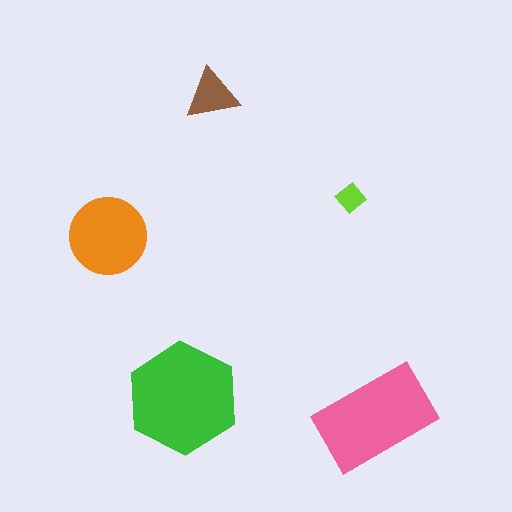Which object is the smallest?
The lime diamond.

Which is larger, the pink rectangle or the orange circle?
The pink rectangle.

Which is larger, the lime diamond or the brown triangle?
The brown triangle.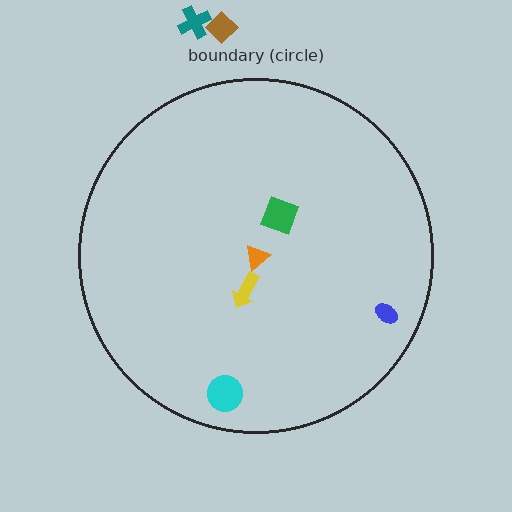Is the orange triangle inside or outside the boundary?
Inside.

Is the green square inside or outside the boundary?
Inside.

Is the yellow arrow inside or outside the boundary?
Inside.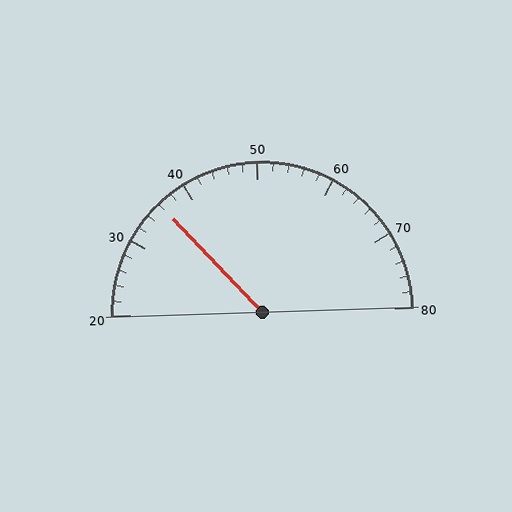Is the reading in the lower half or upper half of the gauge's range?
The reading is in the lower half of the range (20 to 80).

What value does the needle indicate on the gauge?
The needle indicates approximately 36.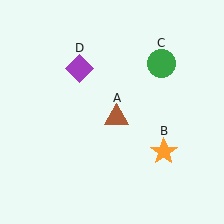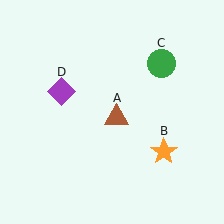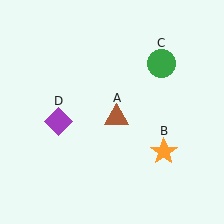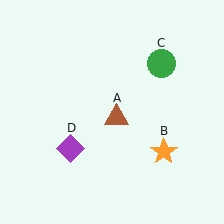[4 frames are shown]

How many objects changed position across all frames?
1 object changed position: purple diamond (object D).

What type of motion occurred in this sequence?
The purple diamond (object D) rotated counterclockwise around the center of the scene.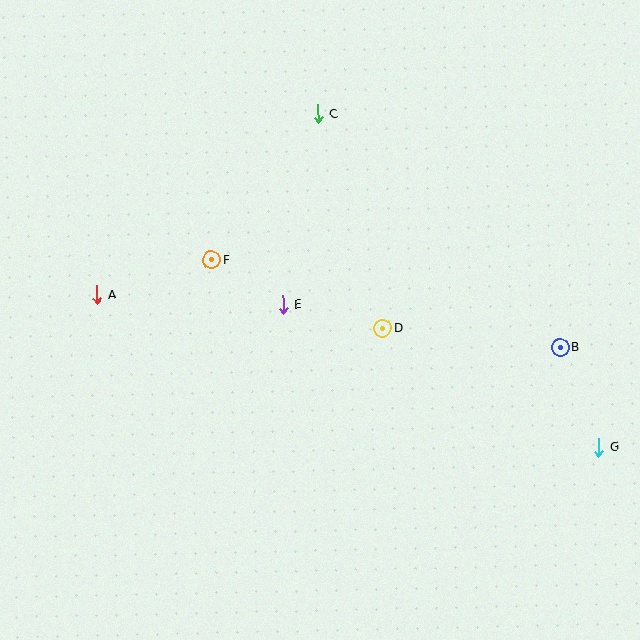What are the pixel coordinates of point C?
Point C is at (318, 114).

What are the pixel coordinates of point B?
Point B is at (560, 348).